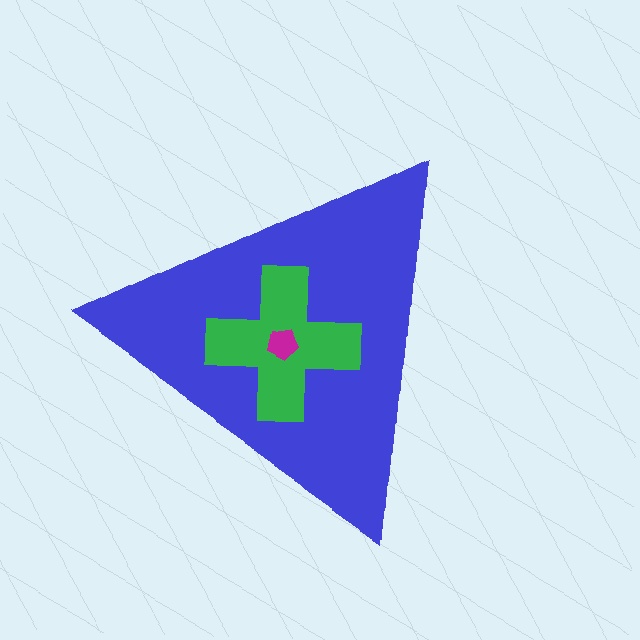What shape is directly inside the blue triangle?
The green cross.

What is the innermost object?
The magenta pentagon.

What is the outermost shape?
The blue triangle.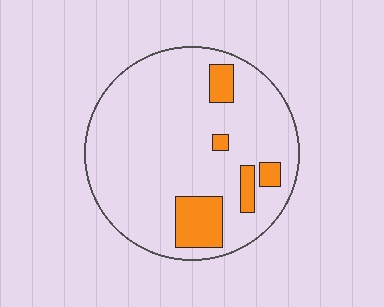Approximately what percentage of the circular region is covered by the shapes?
Approximately 15%.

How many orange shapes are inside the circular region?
5.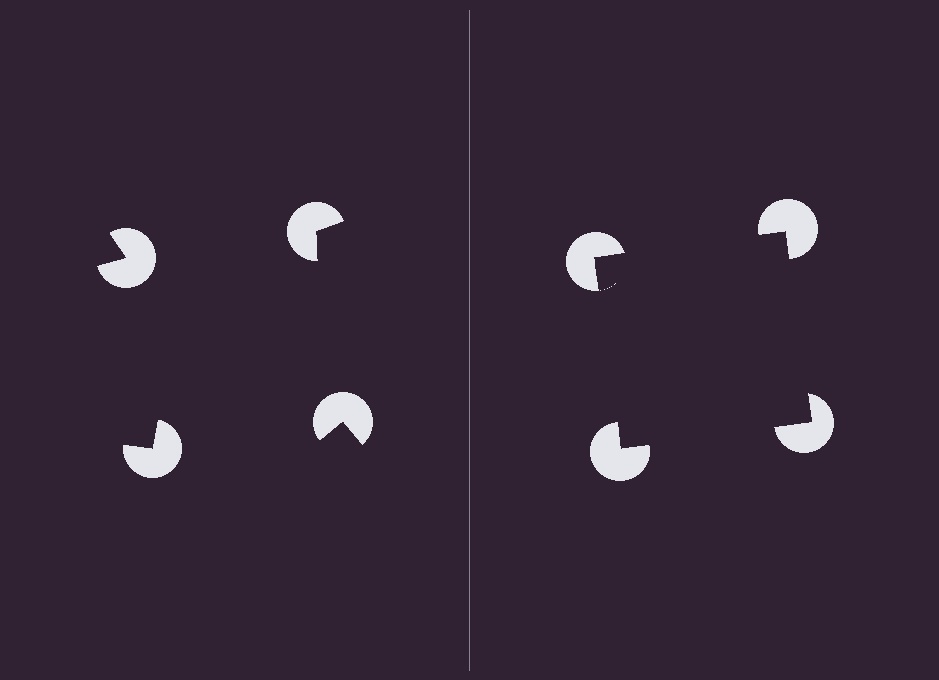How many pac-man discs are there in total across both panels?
8 — 4 on each side.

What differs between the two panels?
The pac-man discs are positioned identically on both sides; only the wedge orientations differ. On the right they align to a square; on the left they are misaligned.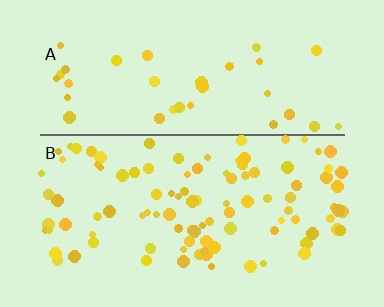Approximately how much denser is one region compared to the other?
Approximately 2.7× — region B over region A.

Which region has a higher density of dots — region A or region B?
B (the bottom).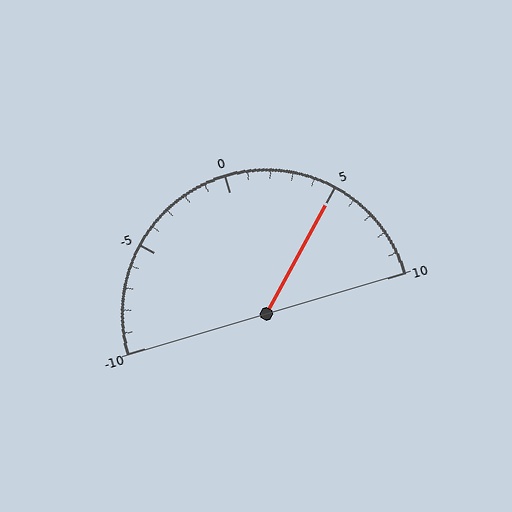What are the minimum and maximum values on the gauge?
The gauge ranges from -10 to 10.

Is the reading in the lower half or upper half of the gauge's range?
The reading is in the upper half of the range (-10 to 10).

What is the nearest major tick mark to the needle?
The nearest major tick mark is 5.